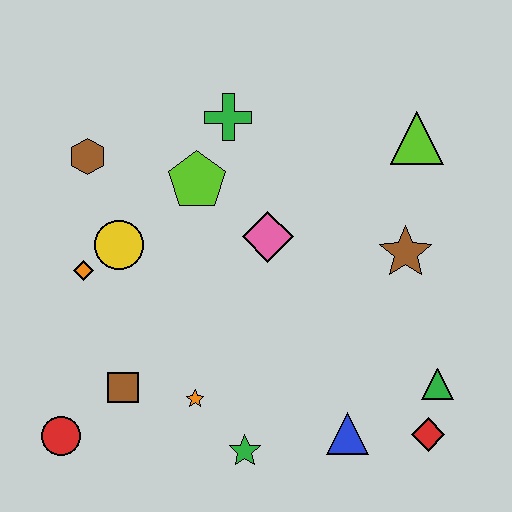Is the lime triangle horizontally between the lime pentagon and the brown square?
No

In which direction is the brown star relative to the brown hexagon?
The brown star is to the right of the brown hexagon.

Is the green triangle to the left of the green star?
No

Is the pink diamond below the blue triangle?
No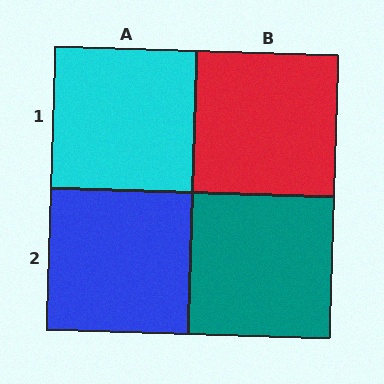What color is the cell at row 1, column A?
Cyan.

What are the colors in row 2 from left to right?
Blue, teal.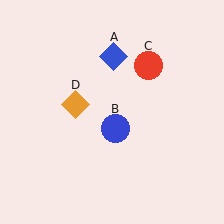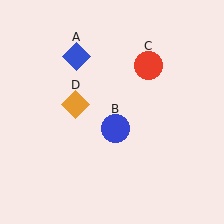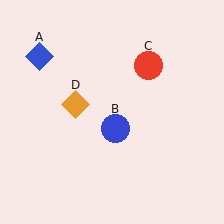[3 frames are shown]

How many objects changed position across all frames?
1 object changed position: blue diamond (object A).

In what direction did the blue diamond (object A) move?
The blue diamond (object A) moved left.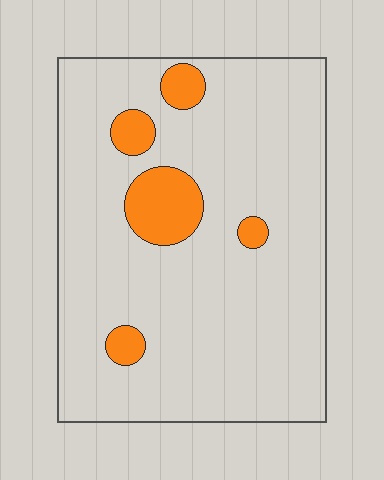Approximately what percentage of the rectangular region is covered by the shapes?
Approximately 10%.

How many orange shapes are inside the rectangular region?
5.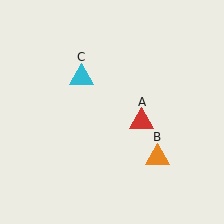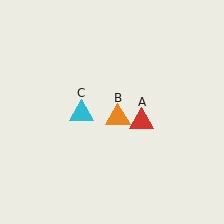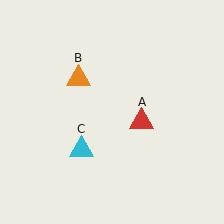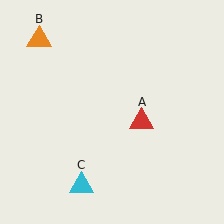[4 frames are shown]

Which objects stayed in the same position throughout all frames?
Red triangle (object A) remained stationary.